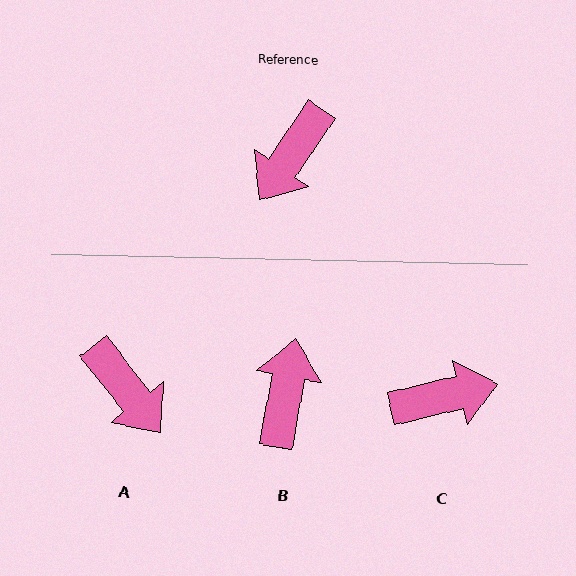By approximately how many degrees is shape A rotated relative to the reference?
Approximately 72 degrees counter-clockwise.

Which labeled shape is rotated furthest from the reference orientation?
B, about 156 degrees away.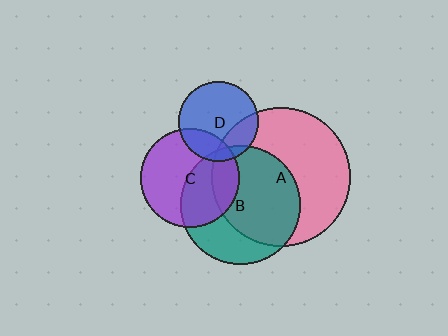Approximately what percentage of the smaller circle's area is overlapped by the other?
Approximately 45%.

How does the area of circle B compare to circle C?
Approximately 1.5 times.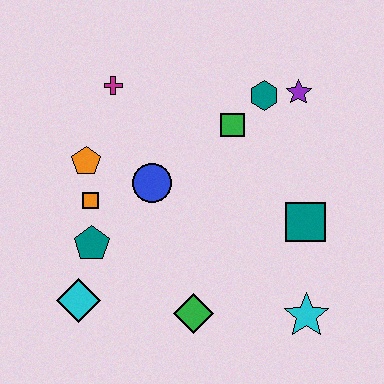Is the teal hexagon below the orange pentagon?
No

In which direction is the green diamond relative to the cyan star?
The green diamond is to the left of the cyan star.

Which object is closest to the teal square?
The cyan star is closest to the teal square.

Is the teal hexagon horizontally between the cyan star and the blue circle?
Yes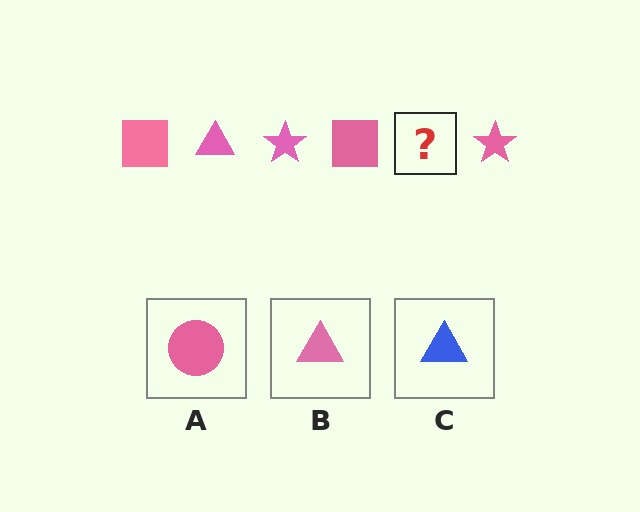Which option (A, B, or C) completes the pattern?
B.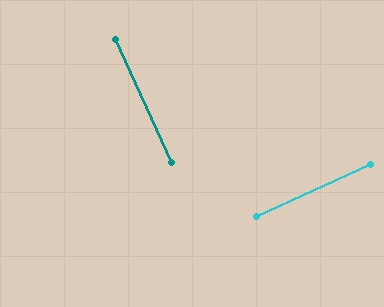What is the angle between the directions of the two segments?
Approximately 90 degrees.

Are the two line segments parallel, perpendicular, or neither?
Perpendicular — they meet at approximately 90°.